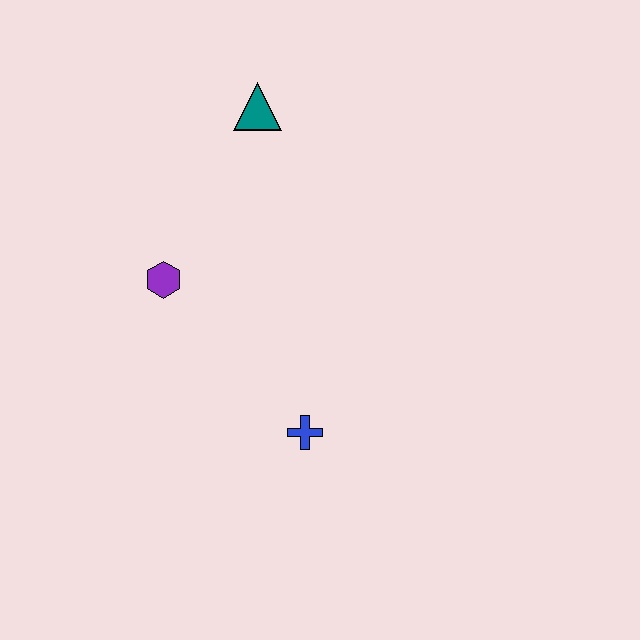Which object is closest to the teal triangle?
The purple hexagon is closest to the teal triangle.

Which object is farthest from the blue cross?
The teal triangle is farthest from the blue cross.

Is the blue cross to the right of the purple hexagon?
Yes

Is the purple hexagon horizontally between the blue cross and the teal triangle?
No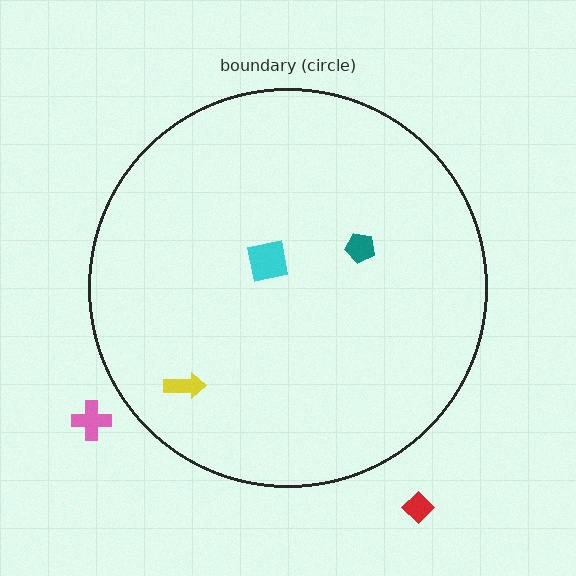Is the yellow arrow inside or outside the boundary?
Inside.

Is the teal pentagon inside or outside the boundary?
Inside.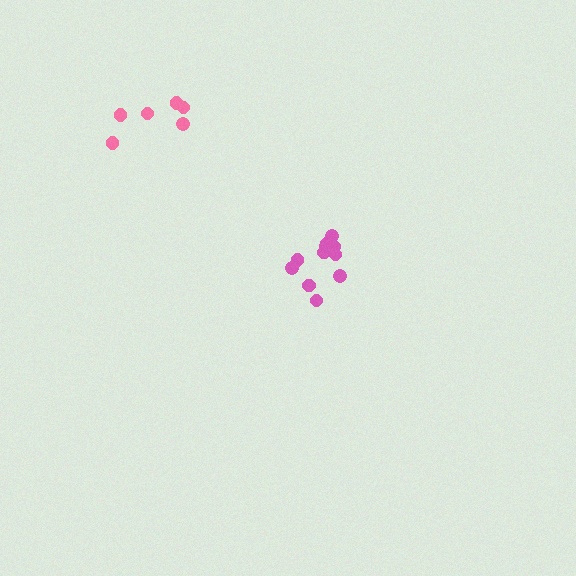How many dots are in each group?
Group 1: 11 dots, Group 2: 6 dots (17 total).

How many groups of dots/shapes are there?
There are 2 groups.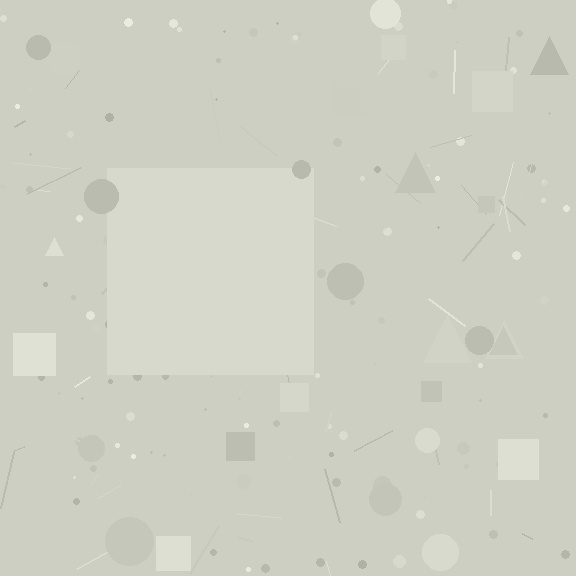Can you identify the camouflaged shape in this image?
The camouflaged shape is a square.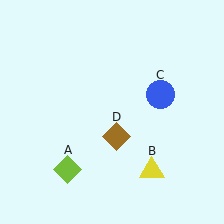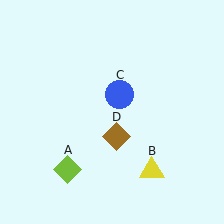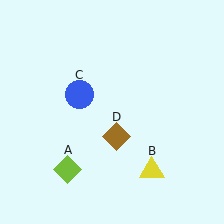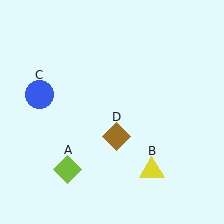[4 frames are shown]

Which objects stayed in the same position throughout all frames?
Lime diamond (object A) and yellow triangle (object B) and brown diamond (object D) remained stationary.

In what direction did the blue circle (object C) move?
The blue circle (object C) moved left.